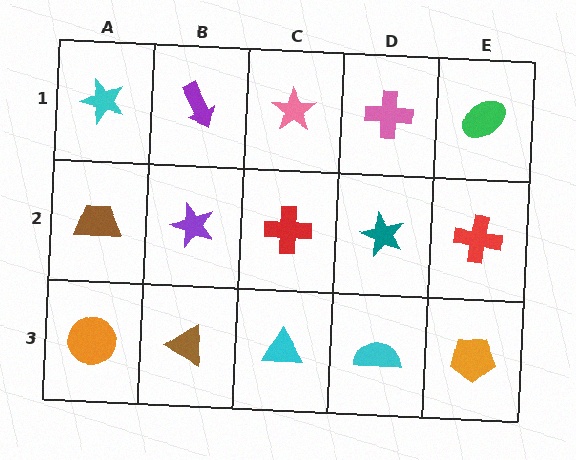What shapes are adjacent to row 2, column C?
A pink star (row 1, column C), a cyan triangle (row 3, column C), a purple star (row 2, column B), a teal star (row 2, column D).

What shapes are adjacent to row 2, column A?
A cyan star (row 1, column A), an orange circle (row 3, column A), a purple star (row 2, column B).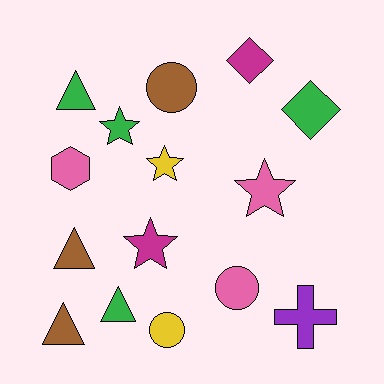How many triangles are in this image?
There are 4 triangles.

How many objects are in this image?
There are 15 objects.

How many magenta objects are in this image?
There are 2 magenta objects.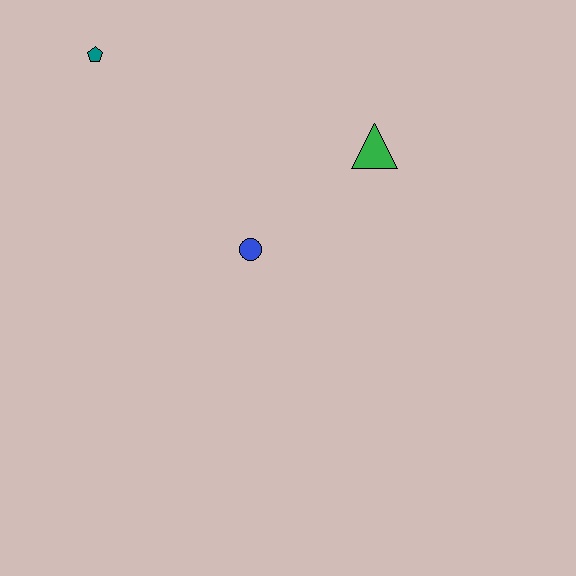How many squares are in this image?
There are no squares.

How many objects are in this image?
There are 3 objects.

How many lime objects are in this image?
There are no lime objects.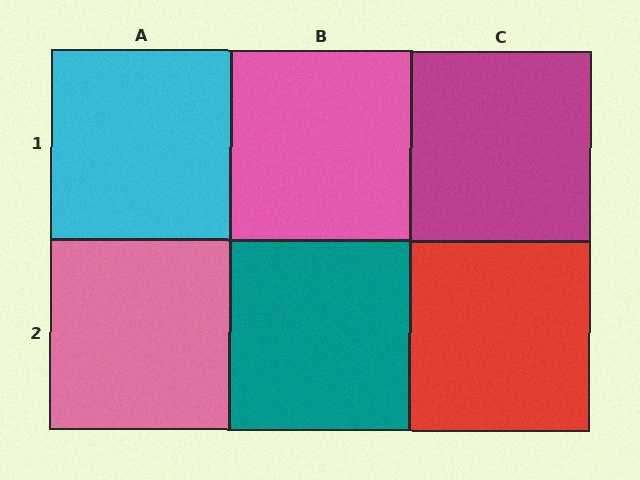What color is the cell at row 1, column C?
Magenta.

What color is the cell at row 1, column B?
Pink.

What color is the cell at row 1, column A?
Cyan.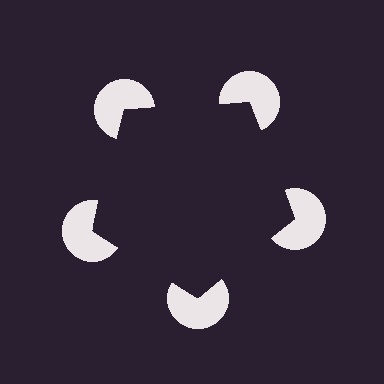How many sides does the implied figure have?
5 sides.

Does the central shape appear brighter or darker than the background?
It typically appears slightly darker than the background, even though no actual brightness change is drawn.